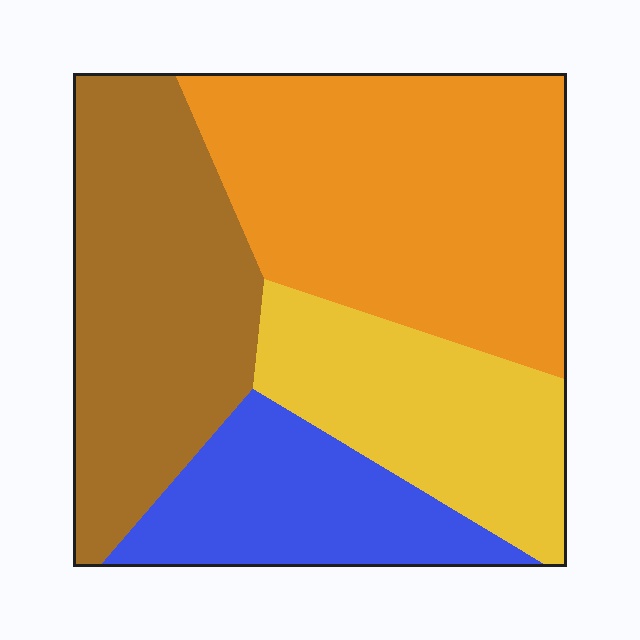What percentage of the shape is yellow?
Yellow covers around 20% of the shape.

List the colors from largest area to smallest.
From largest to smallest: orange, brown, yellow, blue.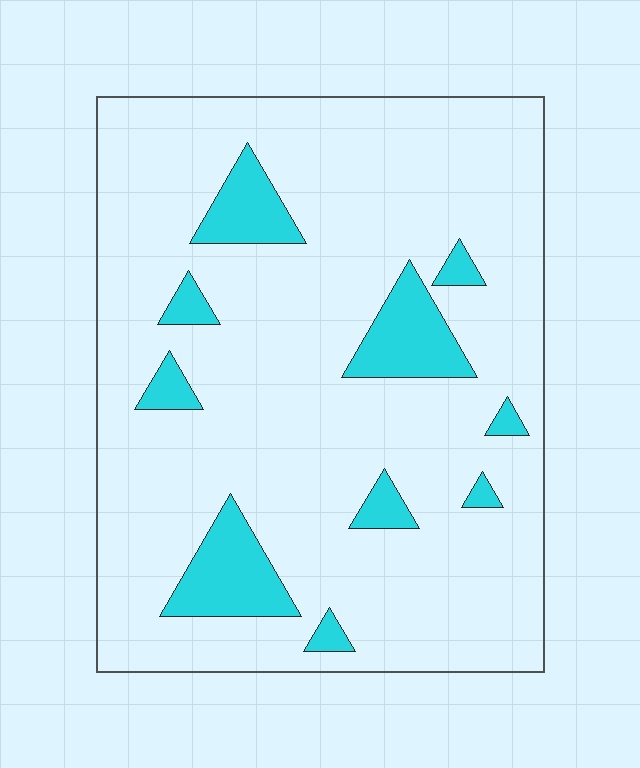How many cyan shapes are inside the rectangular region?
10.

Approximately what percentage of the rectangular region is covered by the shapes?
Approximately 15%.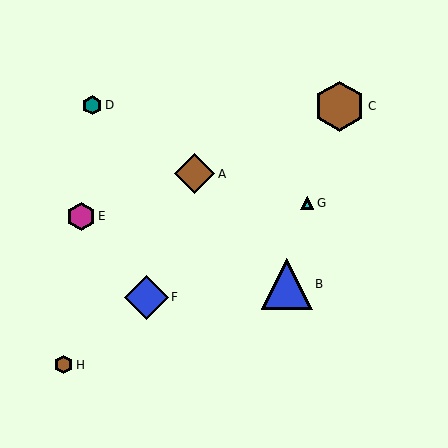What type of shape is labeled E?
Shape E is a magenta hexagon.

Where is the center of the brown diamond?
The center of the brown diamond is at (194, 174).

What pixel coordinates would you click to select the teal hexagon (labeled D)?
Click at (92, 105) to select the teal hexagon D.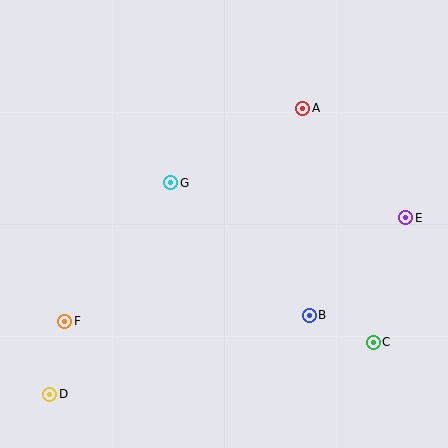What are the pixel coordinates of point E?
Point E is at (406, 218).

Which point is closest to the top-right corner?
Point A is closest to the top-right corner.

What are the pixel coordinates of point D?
Point D is at (50, 394).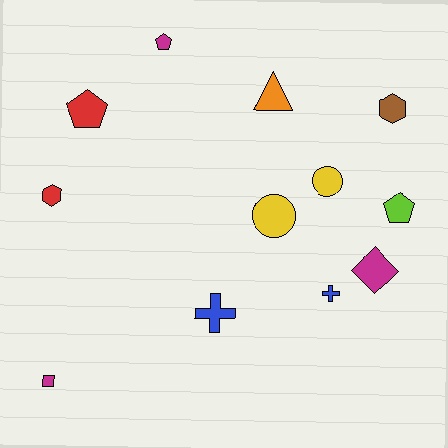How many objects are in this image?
There are 12 objects.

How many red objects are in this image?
There are 2 red objects.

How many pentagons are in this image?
There are 3 pentagons.